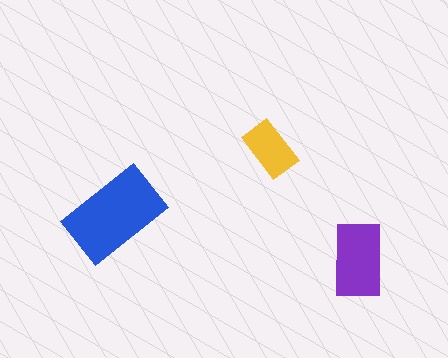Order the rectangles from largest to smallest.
the blue one, the purple one, the yellow one.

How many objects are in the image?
There are 3 objects in the image.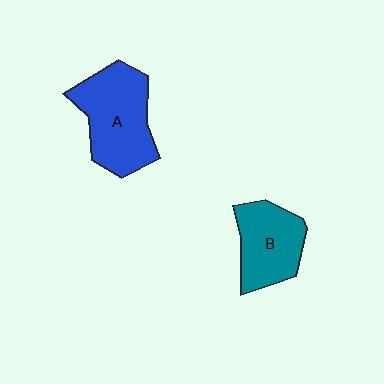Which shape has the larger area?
Shape A (blue).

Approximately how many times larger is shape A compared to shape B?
Approximately 1.3 times.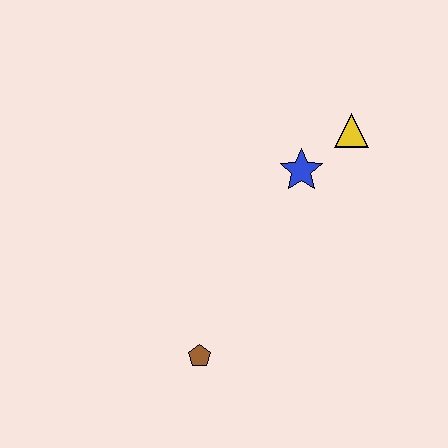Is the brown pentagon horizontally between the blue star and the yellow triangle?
No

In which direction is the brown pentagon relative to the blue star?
The brown pentagon is below the blue star.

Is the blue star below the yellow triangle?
Yes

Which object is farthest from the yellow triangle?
The brown pentagon is farthest from the yellow triangle.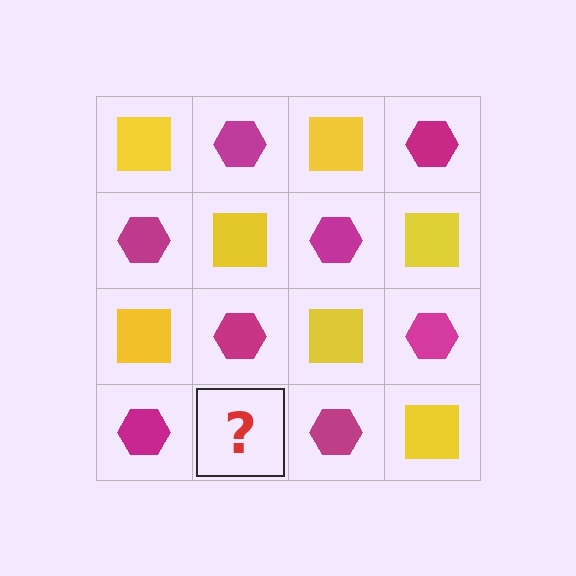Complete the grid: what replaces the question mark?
The question mark should be replaced with a yellow square.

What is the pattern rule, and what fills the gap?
The rule is that it alternates yellow square and magenta hexagon in a checkerboard pattern. The gap should be filled with a yellow square.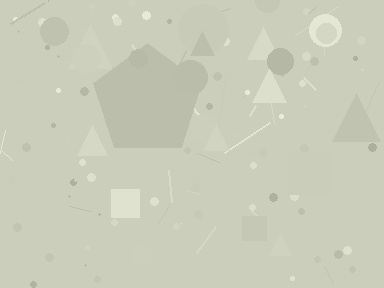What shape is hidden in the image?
A pentagon is hidden in the image.